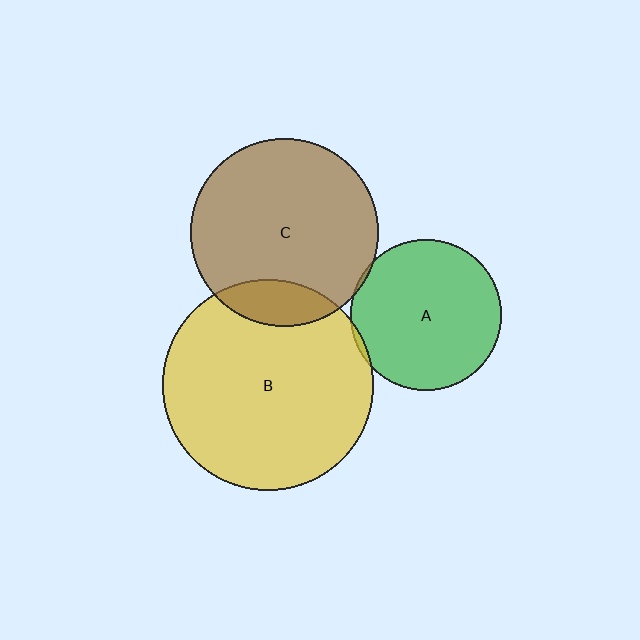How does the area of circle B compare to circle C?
Approximately 1.3 times.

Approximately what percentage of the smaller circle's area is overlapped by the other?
Approximately 5%.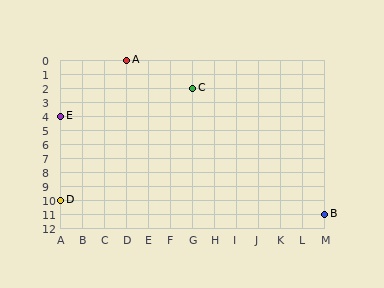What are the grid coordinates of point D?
Point D is at grid coordinates (A, 10).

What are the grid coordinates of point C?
Point C is at grid coordinates (G, 2).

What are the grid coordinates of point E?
Point E is at grid coordinates (A, 4).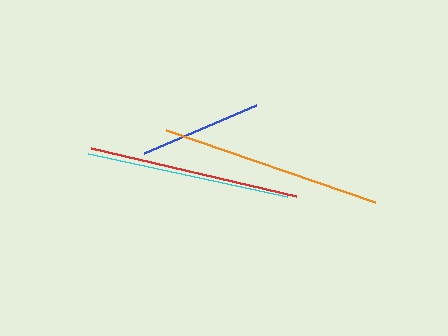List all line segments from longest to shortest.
From longest to shortest: orange, red, cyan, blue.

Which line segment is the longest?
The orange line is the longest at approximately 221 pixels.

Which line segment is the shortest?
The blue line is the shortest at approximately 122 pixels.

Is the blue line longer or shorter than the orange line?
The orange line is longer than the blue line.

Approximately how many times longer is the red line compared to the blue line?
The red line is approximately 1.7 times the length of the blue line.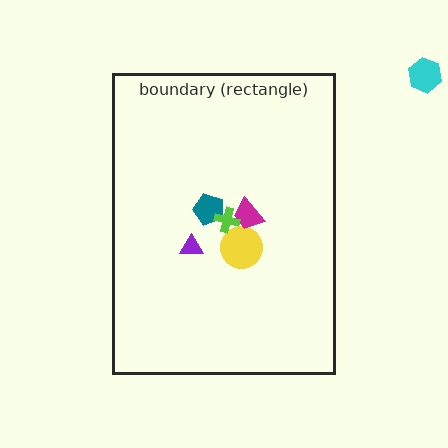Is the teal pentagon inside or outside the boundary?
Inside.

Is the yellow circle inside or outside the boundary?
Inside.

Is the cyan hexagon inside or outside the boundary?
Outside.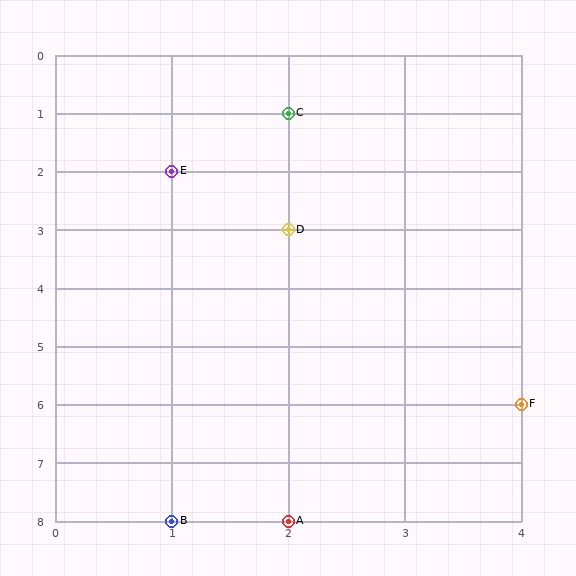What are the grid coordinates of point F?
Point F is at grid coordinates (4, 6).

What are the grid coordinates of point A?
Point A is at grid coordinates (2, 8).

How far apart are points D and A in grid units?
Points D and A are 5 rows apart.